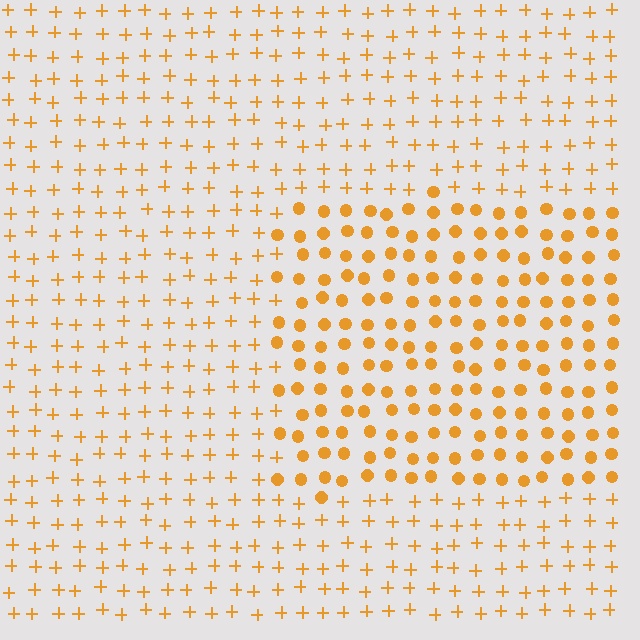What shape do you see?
I see a rectangle.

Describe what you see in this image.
The image is filled with small orange elements arranged in a uniform grid. A rectangle-shaped region contains circles, while the surrounding area contains plus signs. The boundary is defined purely by the change in element shape.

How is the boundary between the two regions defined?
The boundary is defined by a change in element shape: circles inside vs. plus signs outside. All elements share the same color and spacing.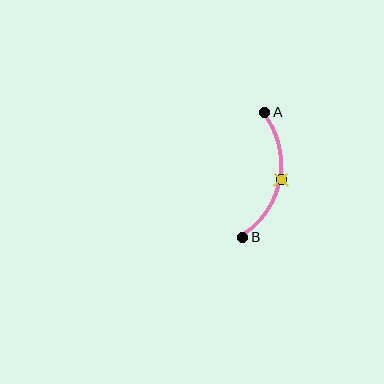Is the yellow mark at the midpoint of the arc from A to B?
Yes. The yellow mark lies on the arc at equal arc-length from both A and B — it is the arc midpoint.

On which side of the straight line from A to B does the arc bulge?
The arc bulges to the right of the straight line connecting A and B.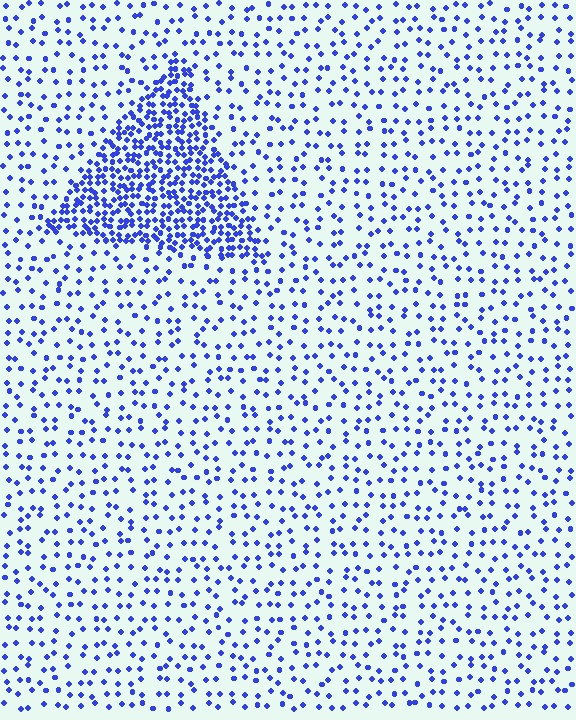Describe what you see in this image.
The image contains small blue elements arranged at two different densities. A triangle-shaped region is visible where the elements are more densely packed than the surrounding area.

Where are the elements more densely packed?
The elements are more densely packed inside the triangle boundary.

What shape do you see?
I see a triangle.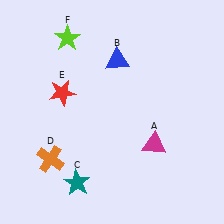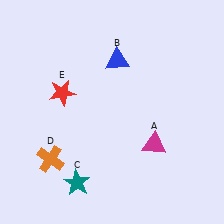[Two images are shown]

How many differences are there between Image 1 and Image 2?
There is 1 difference between the two images.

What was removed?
The lime star (F) was removed in Image 2.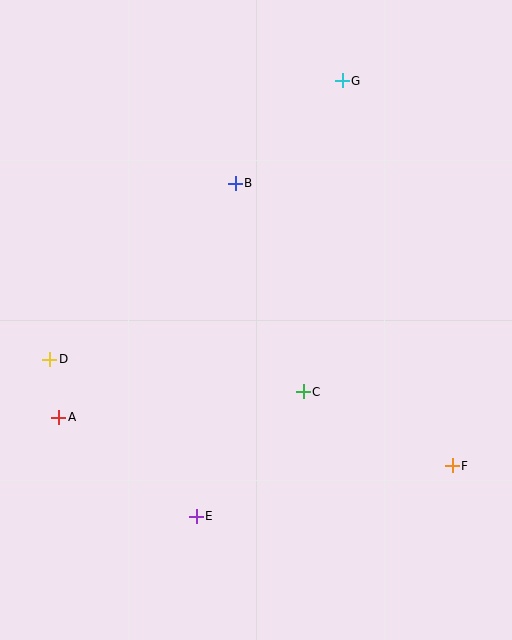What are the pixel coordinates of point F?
Point F is at (452, 466).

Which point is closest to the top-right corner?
Point G is closest to the top-right corner.